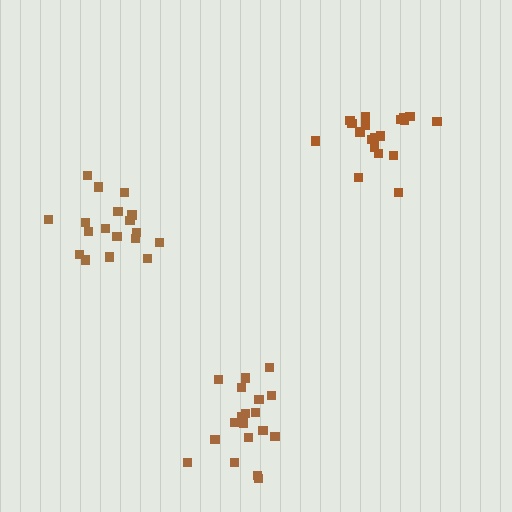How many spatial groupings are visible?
There are 3 spatial groupings.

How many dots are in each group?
Group 1: 18 dots, Group 2: 20 dots, Group 3: 19 dots (57 total).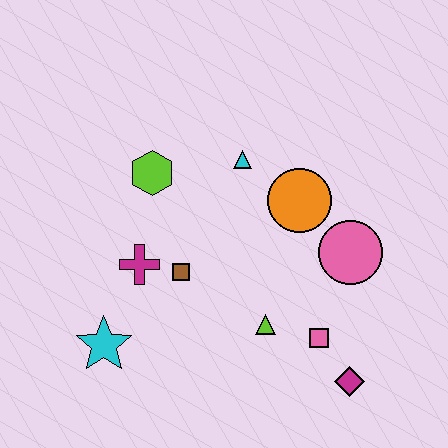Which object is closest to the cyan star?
The magenta cross is closest to the cyan star.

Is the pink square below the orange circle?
Yes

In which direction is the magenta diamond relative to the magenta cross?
The magenta diamond is to the right of the magenta cross.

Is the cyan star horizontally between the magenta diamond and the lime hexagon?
No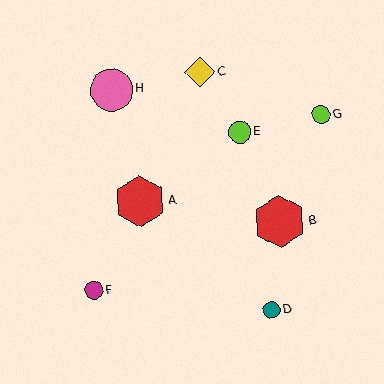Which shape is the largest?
The red hexagon (labeled B) is the largest.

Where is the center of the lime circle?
The center of the lime circle is at (239, 132).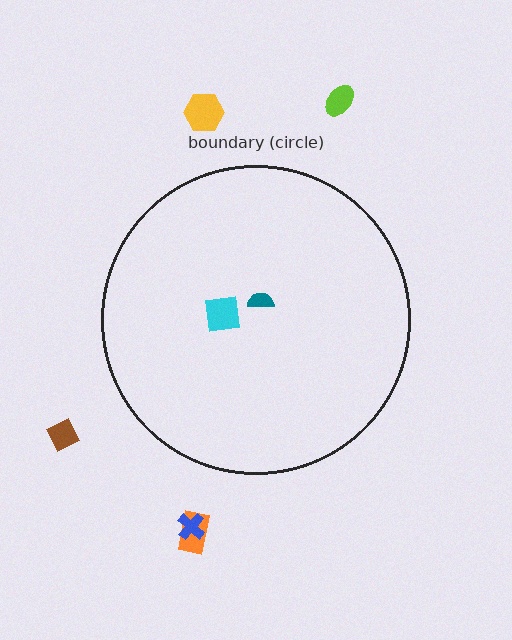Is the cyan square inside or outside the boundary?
Inside.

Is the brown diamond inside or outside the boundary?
Outside.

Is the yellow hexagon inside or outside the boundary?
Outside.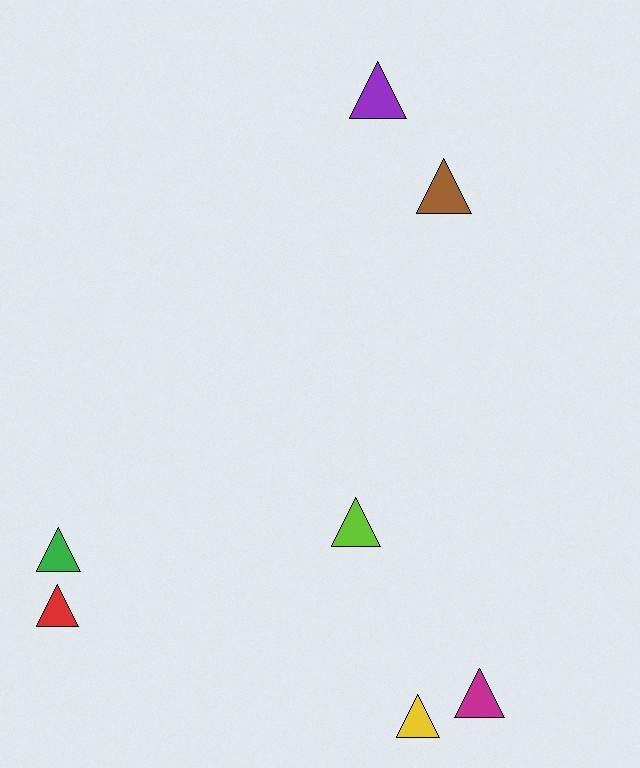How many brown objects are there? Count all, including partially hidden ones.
There is 1 brown object.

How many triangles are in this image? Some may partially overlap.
There are 7 triangles.